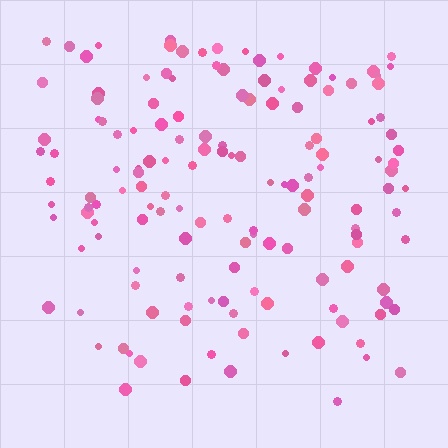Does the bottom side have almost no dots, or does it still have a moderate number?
Still a moderate number, just noticeably fewer than the top.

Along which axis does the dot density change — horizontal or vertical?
Vertical.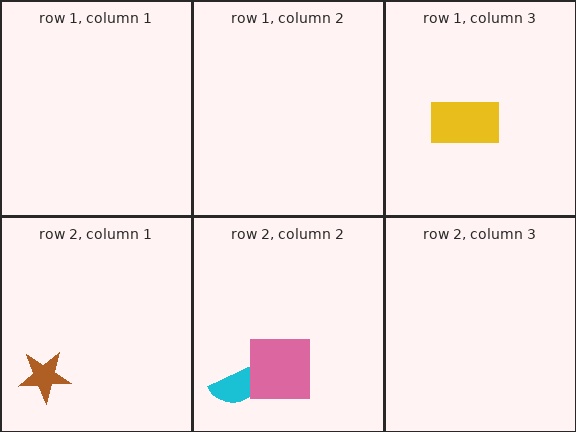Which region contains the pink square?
The row 2, column 2 region.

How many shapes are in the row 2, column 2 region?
2.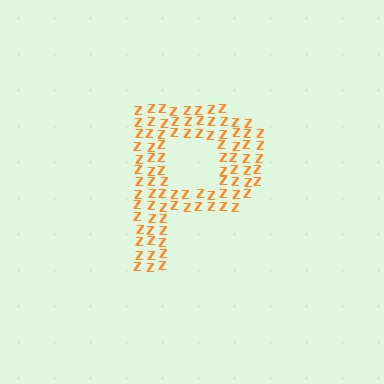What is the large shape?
The large shape is the letter P.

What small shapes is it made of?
It is made of small letter Z's.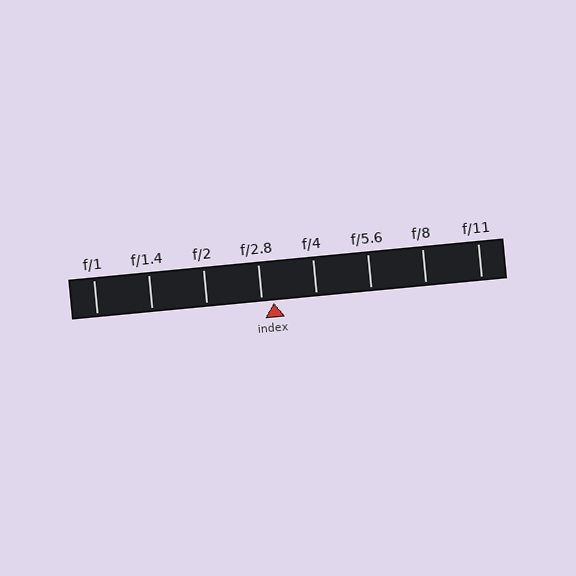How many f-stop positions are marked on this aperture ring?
There are 8 f-stop positions marked.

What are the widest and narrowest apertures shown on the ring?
The widest aperture shown is f/1 and the narrowest is f/11.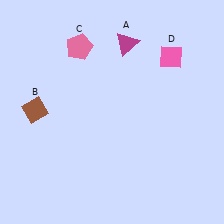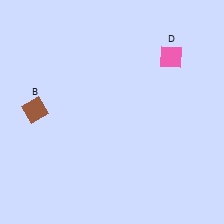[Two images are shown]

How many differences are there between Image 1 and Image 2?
There are 2 differences between the two images.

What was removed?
The magenta triangle (A), the pink pentagon (C) were removed in Image 2.